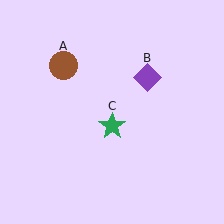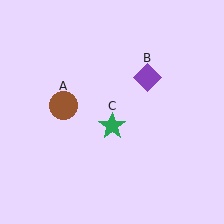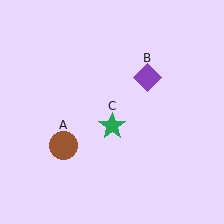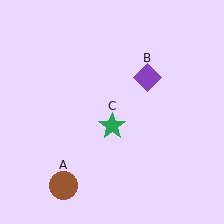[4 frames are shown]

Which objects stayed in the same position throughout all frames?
Purple diamond (object B) and green star (object C) remained stationary.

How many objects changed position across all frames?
1 object changed position: brown circle (object A).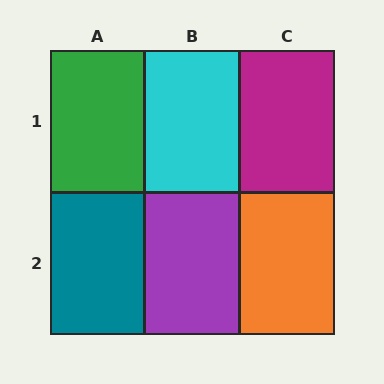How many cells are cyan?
1 cell is cyan.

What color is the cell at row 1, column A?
Green.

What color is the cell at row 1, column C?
Magenta.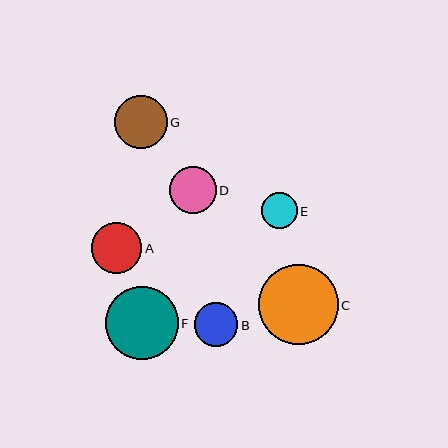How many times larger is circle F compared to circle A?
Circle F is approximately 1.4 times the size of circle A.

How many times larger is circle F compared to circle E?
Circle F is approximately 2.0 times the size of circle E.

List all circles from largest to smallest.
From largest to smallest: C, F, G, A, D, B, E.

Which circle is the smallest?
Circle E is the smallest with a size of approximately 36 pixels.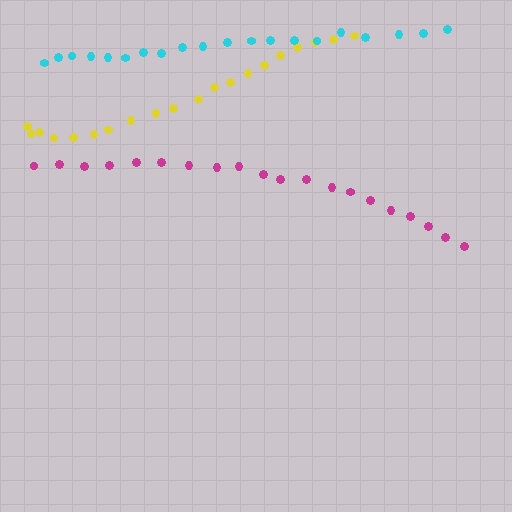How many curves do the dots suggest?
There are 3 distinct paths.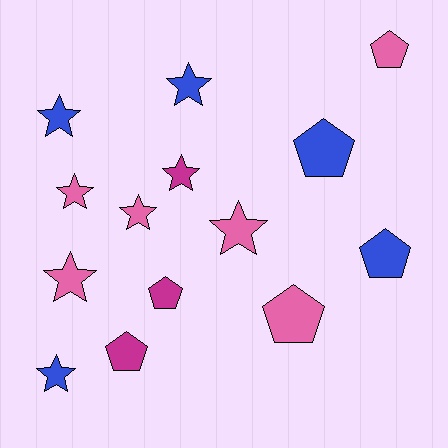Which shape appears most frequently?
Star, with 8 objects.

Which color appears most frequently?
Pink, with 6 objects.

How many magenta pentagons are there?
There are 2 magenta pentagons.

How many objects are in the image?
There are 14 objects.